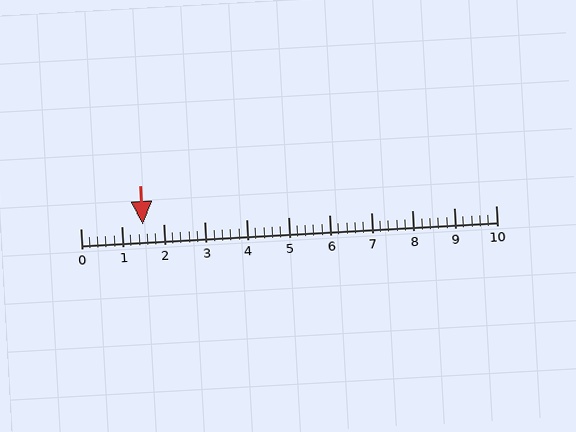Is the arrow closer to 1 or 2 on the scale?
The arrow is closer to 2.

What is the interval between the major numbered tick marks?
The major tick marks are spaced 1 units apart.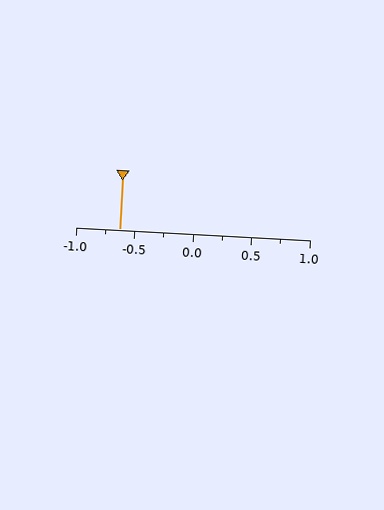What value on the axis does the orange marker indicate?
The marker indicates approximately -0.62.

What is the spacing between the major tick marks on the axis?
The major ticks are spaced 0.5 apart.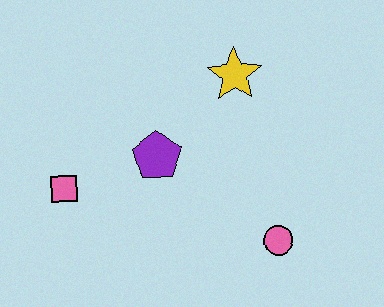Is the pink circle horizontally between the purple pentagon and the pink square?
No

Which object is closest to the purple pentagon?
The pink square is closest to the purple pentagon.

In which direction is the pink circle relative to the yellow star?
The pink circle is below the yellow star.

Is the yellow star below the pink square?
No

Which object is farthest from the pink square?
The pink circle is farthest from the pink square.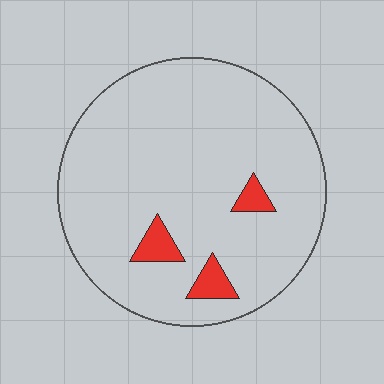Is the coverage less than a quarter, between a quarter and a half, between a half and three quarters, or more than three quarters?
Less than a quarter.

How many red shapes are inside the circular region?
3.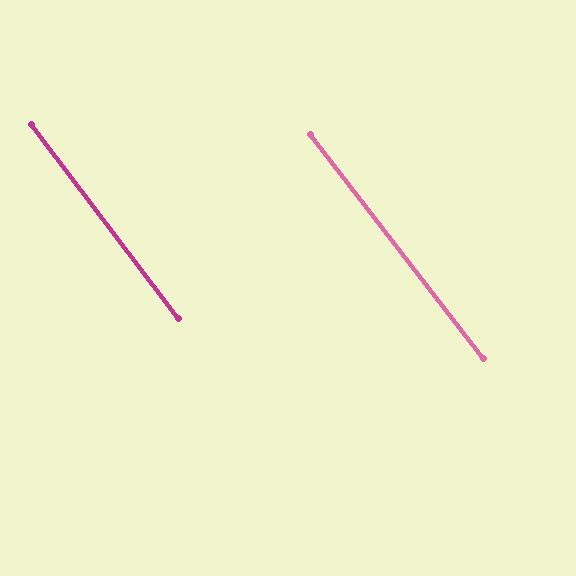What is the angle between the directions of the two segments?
Approximately 1 degree.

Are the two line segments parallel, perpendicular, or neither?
Parallel — their directions differ by only 0.7°.